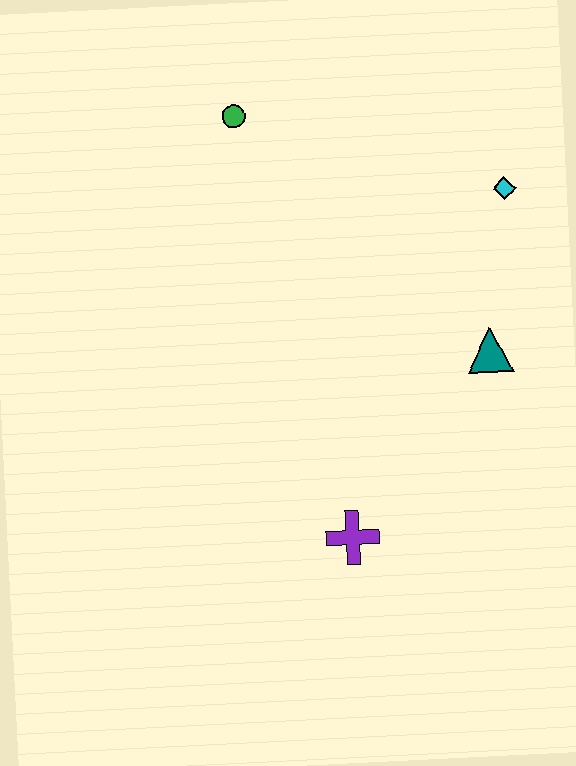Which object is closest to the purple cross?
The teal triangle is closest to the purple cross.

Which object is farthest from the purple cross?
The green circle is farthest from the purple cross.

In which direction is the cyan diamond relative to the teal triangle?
The cyan diamond is above the teal triangle.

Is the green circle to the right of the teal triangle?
No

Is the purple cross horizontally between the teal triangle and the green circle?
Yes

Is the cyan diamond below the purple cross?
No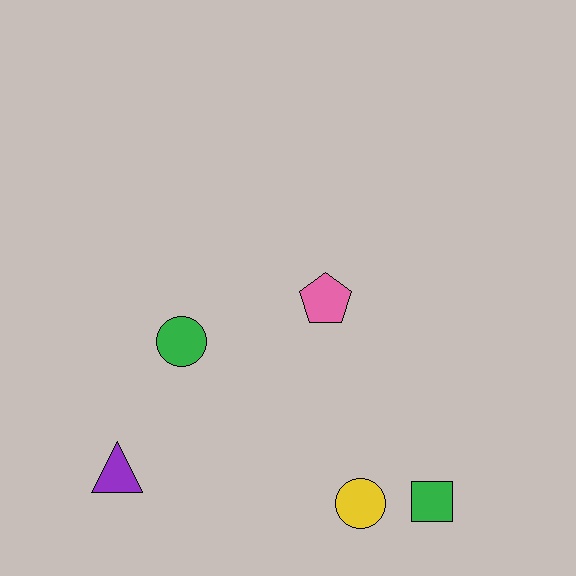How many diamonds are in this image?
There are no diamonds.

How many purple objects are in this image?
There is 1 purple object.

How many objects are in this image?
There are 5 objects.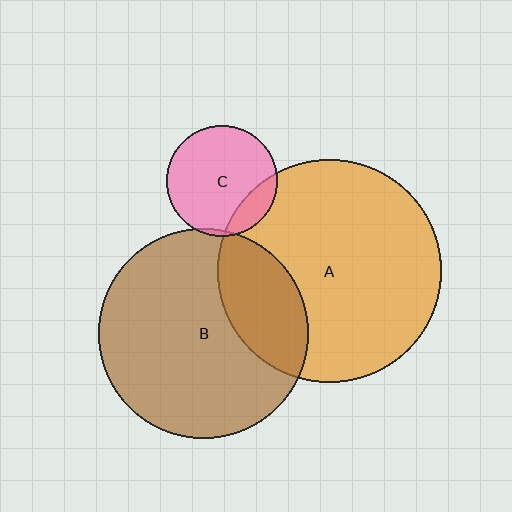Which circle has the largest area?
Circle A (orange).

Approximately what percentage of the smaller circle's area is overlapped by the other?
Approximately 15%.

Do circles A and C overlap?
Yes.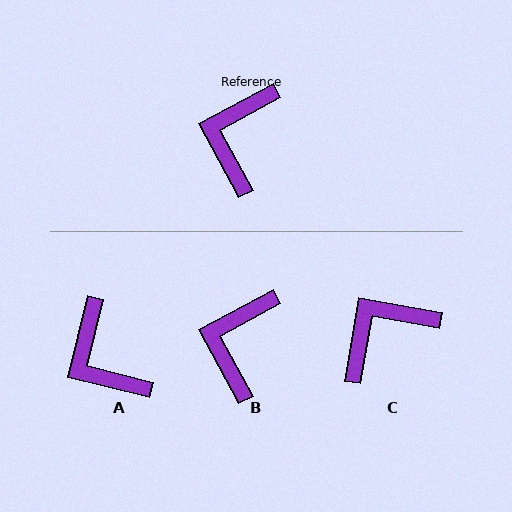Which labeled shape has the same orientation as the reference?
B.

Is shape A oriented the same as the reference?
No, it is off by about 48 degrees.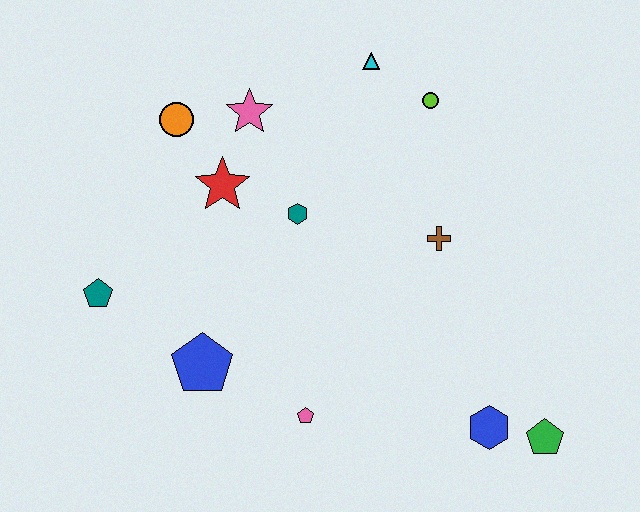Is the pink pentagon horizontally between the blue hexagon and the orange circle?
Yes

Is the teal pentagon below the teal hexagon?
Yes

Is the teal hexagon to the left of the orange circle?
No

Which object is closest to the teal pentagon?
The blue pentagon is closest to the teal pentagon.